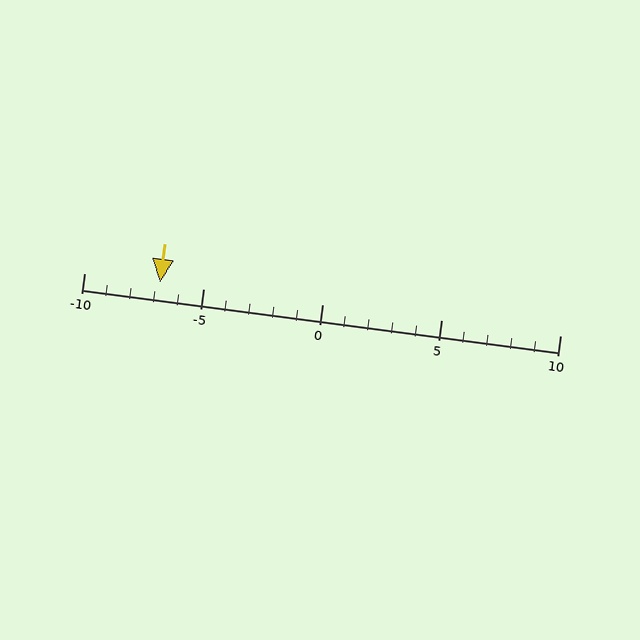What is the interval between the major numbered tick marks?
The major tick marks are spaced 5 units apart.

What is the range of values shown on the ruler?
The ruler shows values from -10 to 10.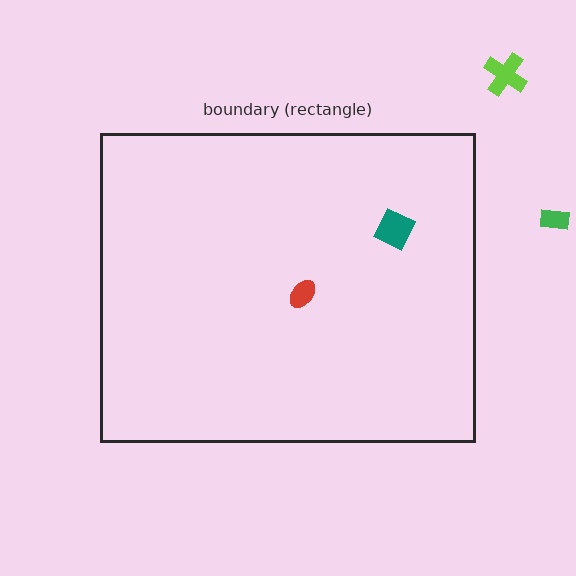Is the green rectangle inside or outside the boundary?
Outside.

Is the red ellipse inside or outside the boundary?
Inside.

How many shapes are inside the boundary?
2 inside, 2 outside.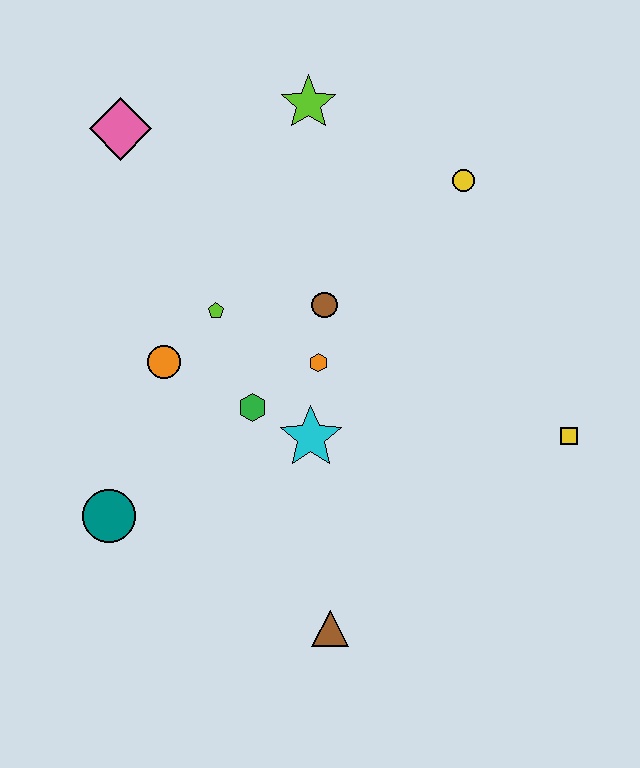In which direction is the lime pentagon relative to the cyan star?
The lime pentagon is above the cyan star.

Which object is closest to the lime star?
The yellow circle is closest to the lime star.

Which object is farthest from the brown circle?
The brown triangle is farthest from the brown circle.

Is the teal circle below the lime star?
Yes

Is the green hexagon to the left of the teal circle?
No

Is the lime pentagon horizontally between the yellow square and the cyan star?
No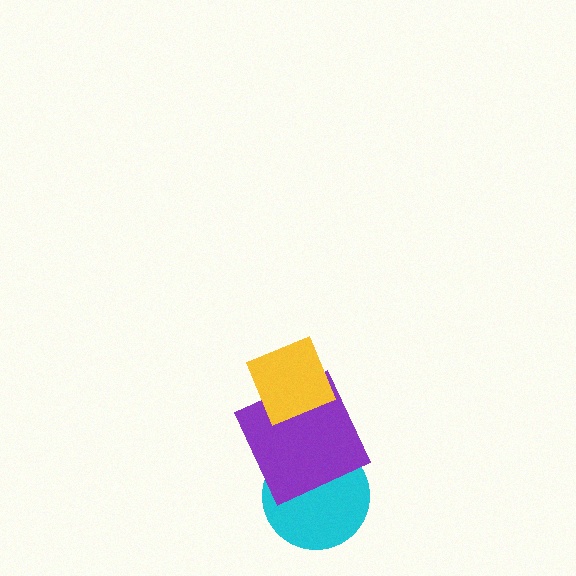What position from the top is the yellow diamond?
The yellow diamond is 1st from the top.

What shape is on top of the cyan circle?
The purple square is on top of the cyan circle.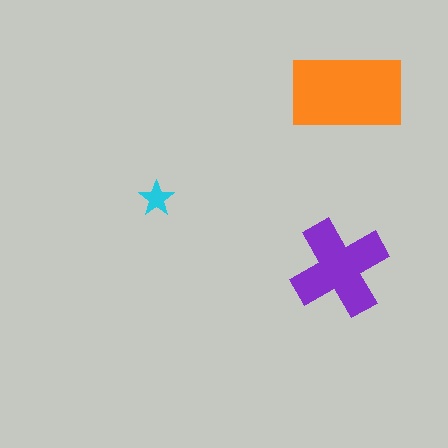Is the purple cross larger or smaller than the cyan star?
Larger.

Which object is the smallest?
The cyan star.